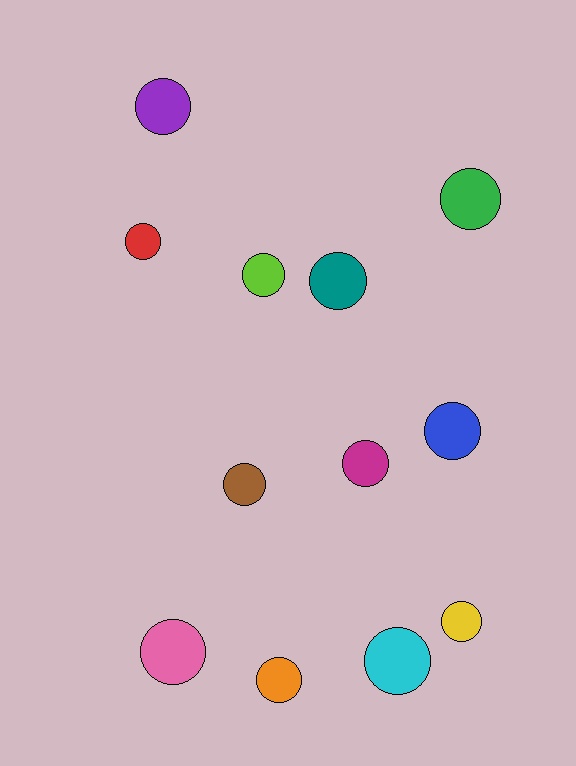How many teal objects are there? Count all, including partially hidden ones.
There is 1 teal object.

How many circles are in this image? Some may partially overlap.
There are 12 circles.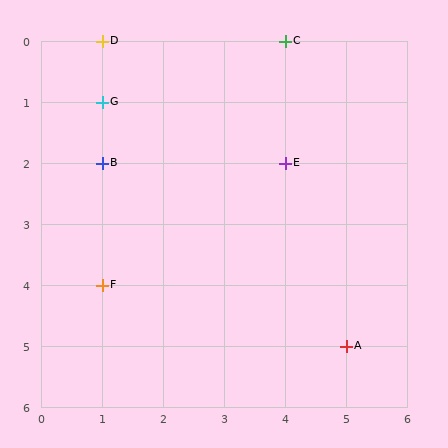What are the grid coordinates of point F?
Point F is at grid coordinates (1, 4).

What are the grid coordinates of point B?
Point B is at grid coordinates (1, 2).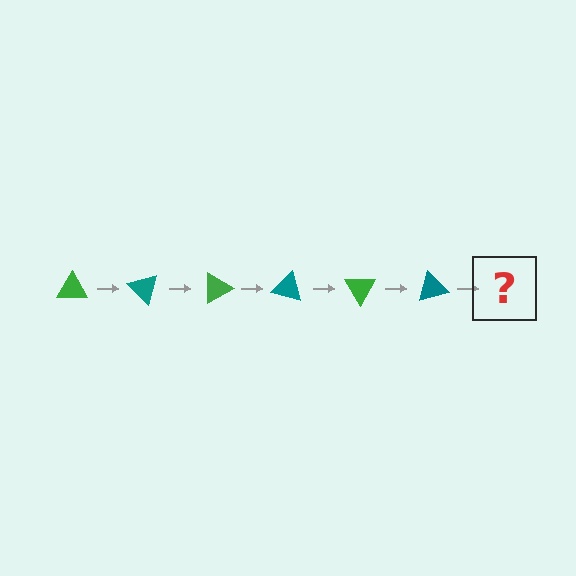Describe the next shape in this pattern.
It should be a green triangle, rotated 270 degrees from the start.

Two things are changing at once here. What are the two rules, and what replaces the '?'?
The two rules are that it rotates 45 degrees each step and the color cycles through green and teal. The '?' should be a green triangle, rotated 270 degrees from the start.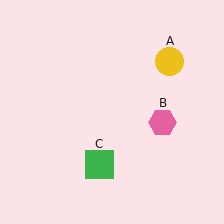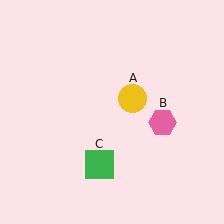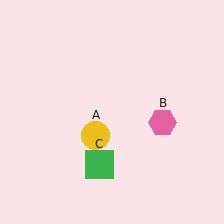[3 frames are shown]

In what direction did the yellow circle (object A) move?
The yellow circle (object A) moved down and to the left.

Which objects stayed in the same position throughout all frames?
Pink hexagon (object B) and green square (object C) remained stationary.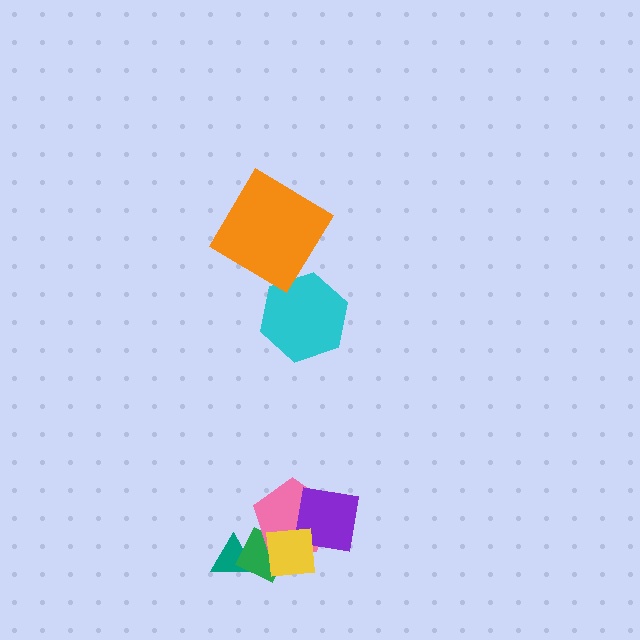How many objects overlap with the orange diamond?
0 objects overlap with the orange diamond.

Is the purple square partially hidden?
Yes, it is partially covered by another shape.